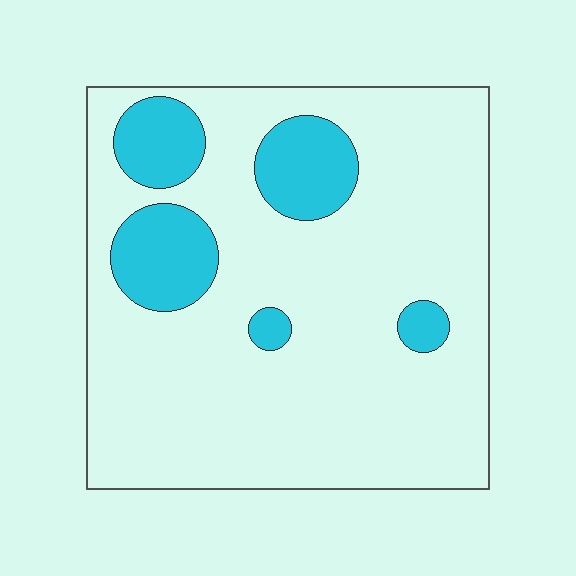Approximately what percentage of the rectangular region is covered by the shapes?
Approximately 15%.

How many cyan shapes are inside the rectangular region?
5.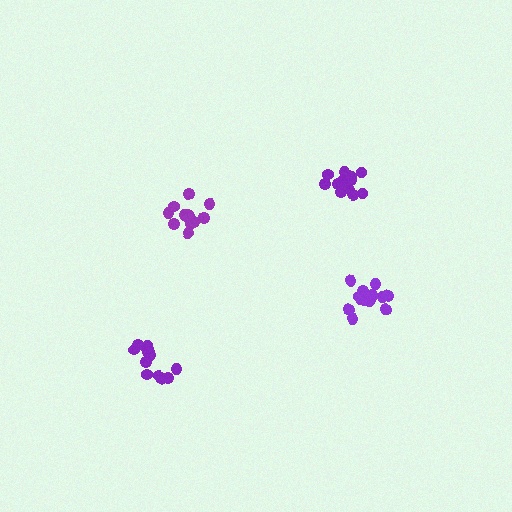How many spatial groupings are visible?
There are 4 spatial groupings.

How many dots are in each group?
Group 1: 14 dots, Group 2: 16 dots, Group 3: 14 dots, Group 4: 13 dots (57 total).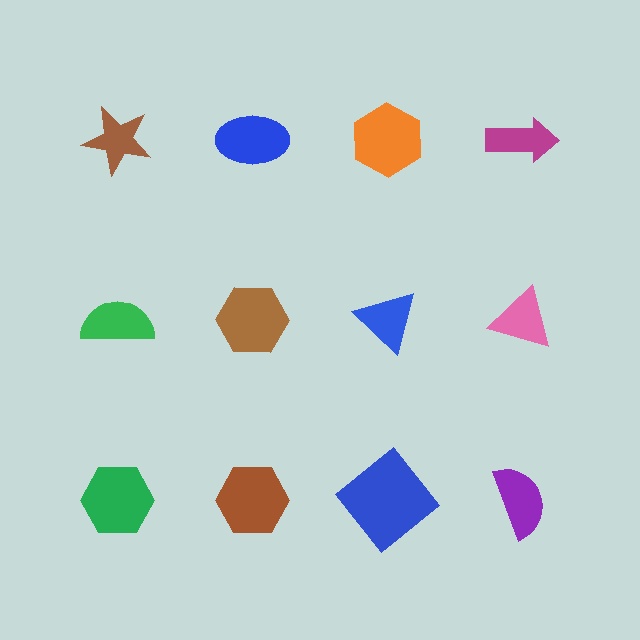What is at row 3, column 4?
A purple semicircle.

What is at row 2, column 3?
A blue triangle.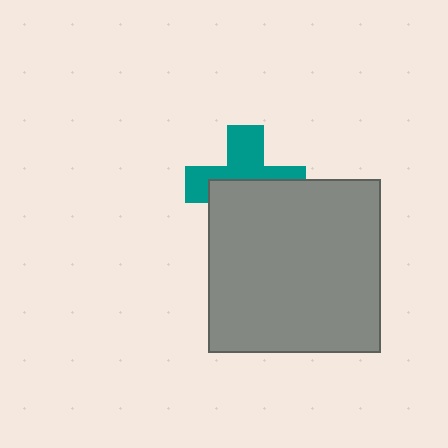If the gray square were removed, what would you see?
You would see the complete teal cross.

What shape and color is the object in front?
The object in front is a gray square.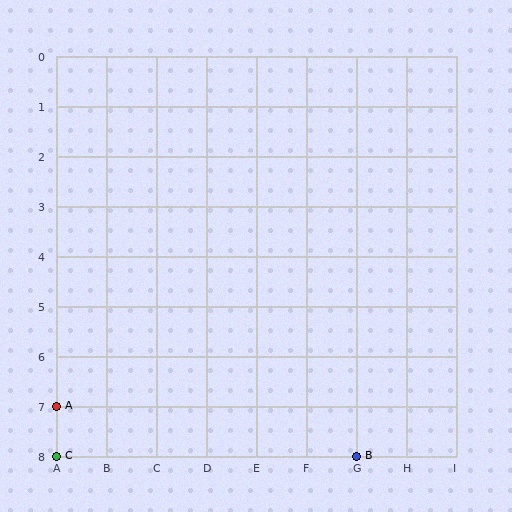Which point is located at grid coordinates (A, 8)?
Point C is at (A, 8).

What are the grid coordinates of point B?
Point B is at grid coordinates (G, 8).